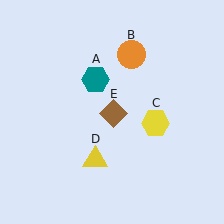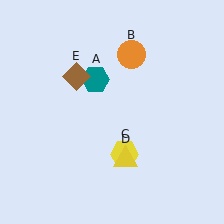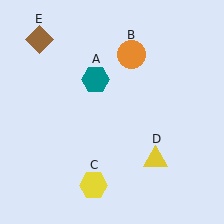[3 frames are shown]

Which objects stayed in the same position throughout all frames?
Teal hexagon (object A) and orange circle (object B) remained stationary.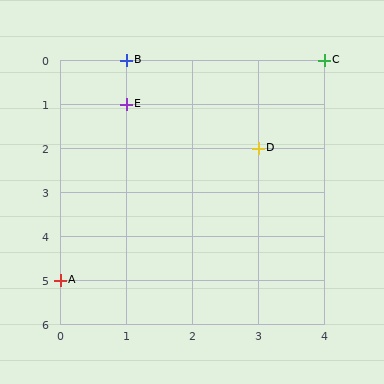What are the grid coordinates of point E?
Point E is at grid coordinates (1, 1).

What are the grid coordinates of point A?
Point A is at grid coordinates (0, 5).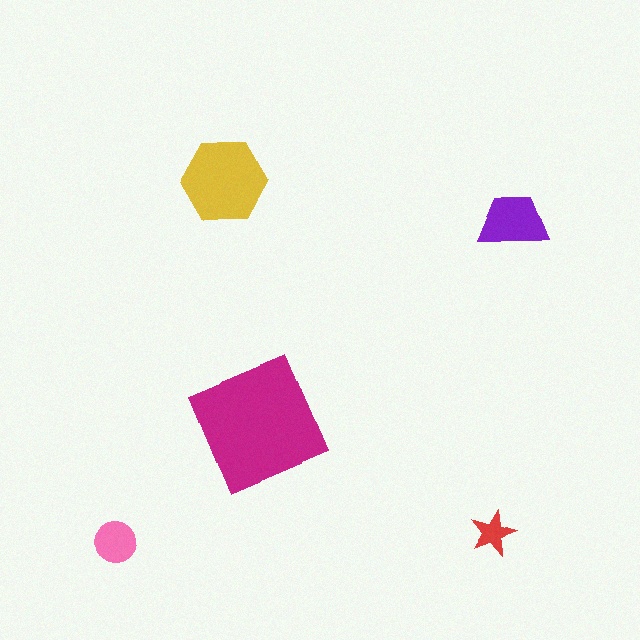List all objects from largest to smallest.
The magenta square, the yellow hexagon, the purple trapezoid, the pink circle, the red star.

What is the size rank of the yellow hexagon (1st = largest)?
2nd.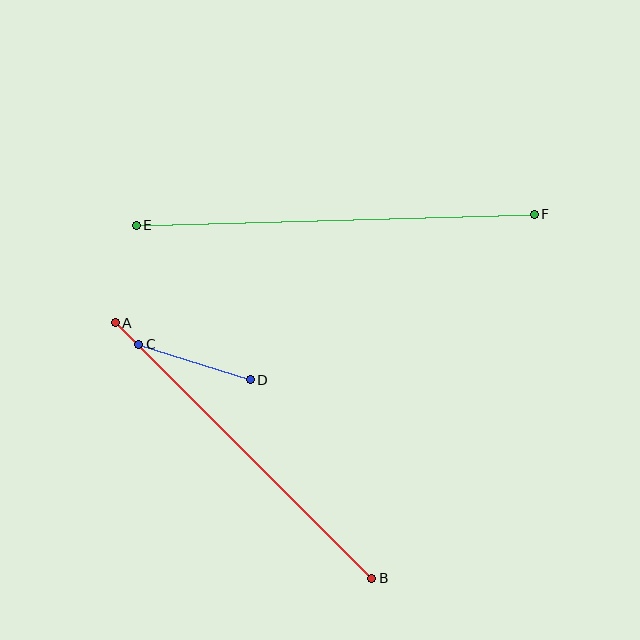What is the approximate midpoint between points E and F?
The midpoint is at approximately (335, 220) pixels.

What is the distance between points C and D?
The distance is approximately 117 pixels.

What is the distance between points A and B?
The distance is approximately 362 pixels.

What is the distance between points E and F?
The distance is approximately 398 pixels.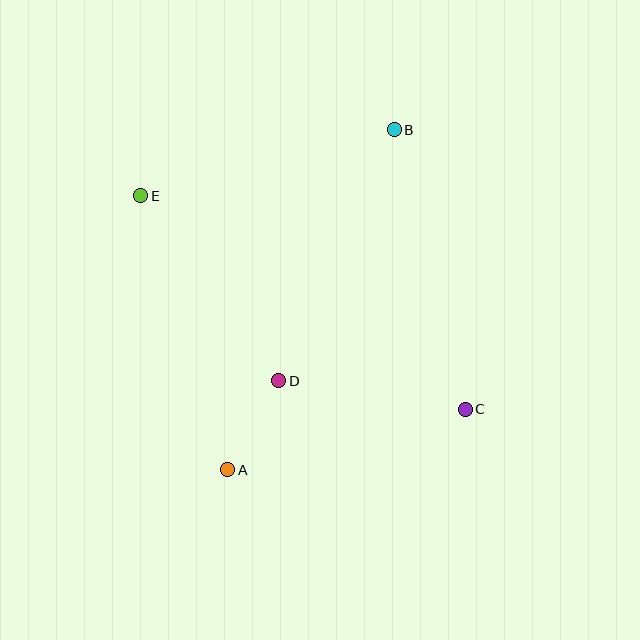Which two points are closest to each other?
Points A and D are closest to each other.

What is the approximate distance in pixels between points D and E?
The distance between D and E is approximately 231 pixels.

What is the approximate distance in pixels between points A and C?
The distance between A and C is approximately 245 pixels.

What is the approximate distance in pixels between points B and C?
The distance between B and C is approximately 289 pixels.